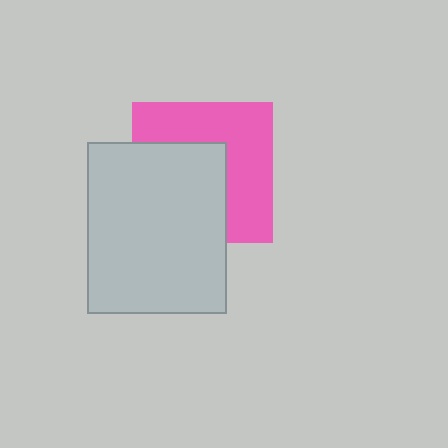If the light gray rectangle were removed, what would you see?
You would see the complete pink square.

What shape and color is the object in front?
The object in front is a light gray rectangle.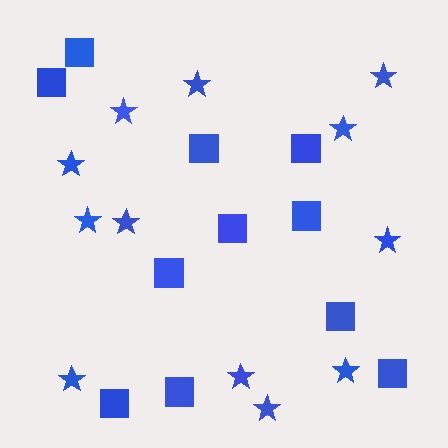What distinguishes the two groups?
There are 2 groups: one group of stars (12) and one group of squares (11).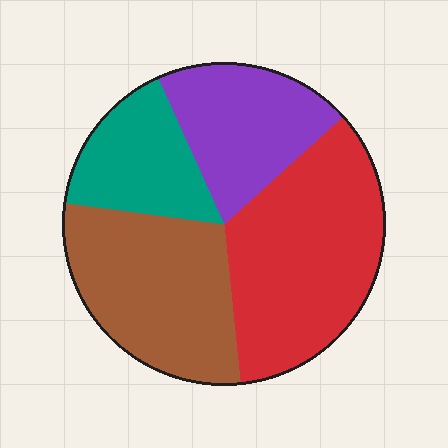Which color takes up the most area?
Red, at roughly 35%.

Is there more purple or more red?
Red.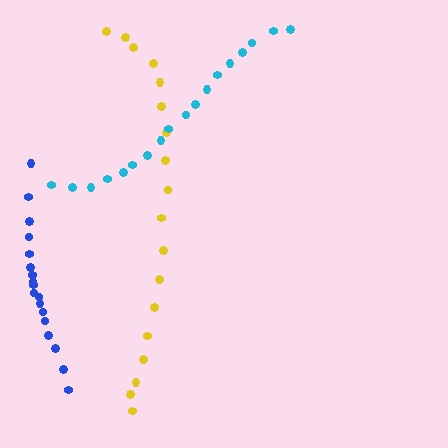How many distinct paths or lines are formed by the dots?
There are 3 distinct paths.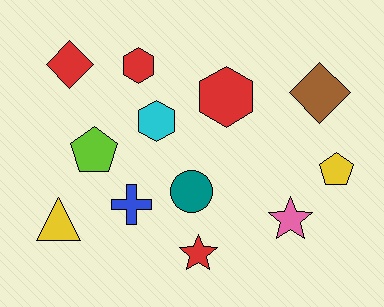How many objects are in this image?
There are 12 objects.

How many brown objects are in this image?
There is 1 brown object.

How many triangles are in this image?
There is 1 triangle.